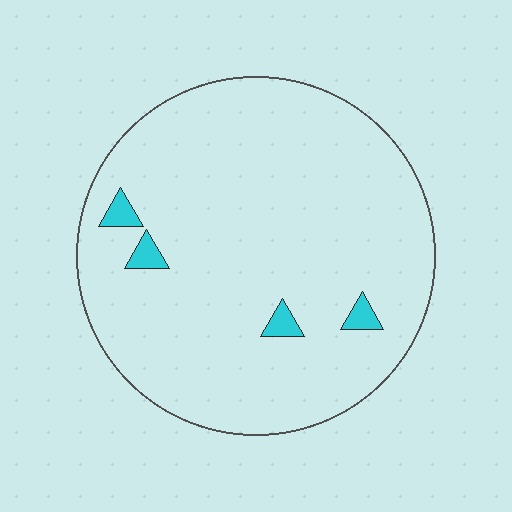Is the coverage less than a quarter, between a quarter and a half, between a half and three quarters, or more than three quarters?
Less than a quarter.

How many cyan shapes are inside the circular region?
4.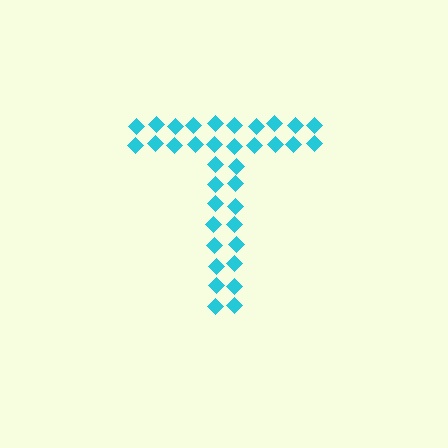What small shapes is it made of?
It is made of small diamonds.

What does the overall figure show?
The overall figure shows the letter T.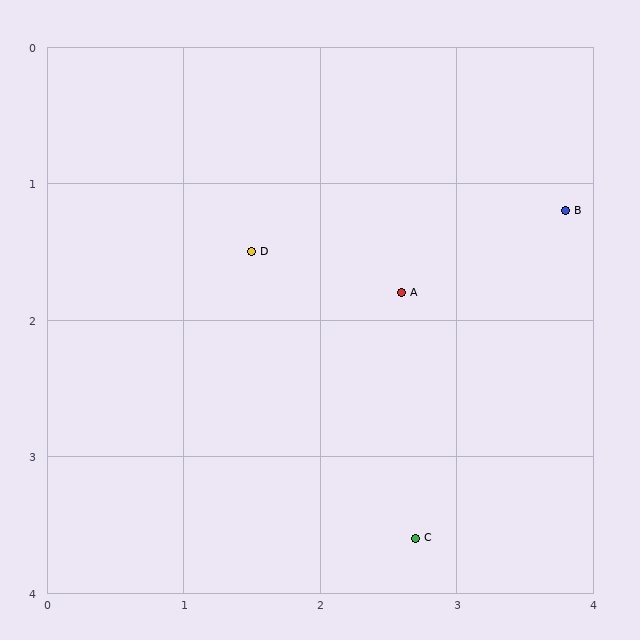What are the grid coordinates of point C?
Point C is at approximately (2.7, 3.6).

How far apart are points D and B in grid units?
Points D and B are about 2.3 grid units apart.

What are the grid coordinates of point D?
Point D is at approximately (1.5, 1.5).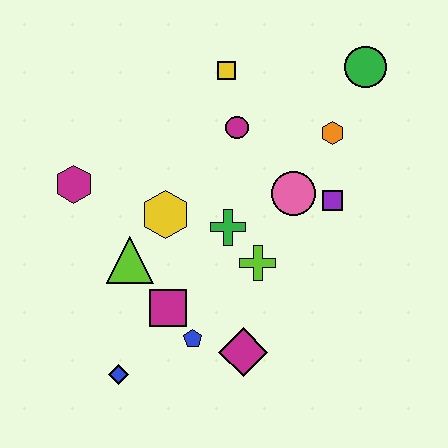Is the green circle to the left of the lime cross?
No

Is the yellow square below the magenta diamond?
No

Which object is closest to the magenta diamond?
The blue pentagon is closest to the magenta diamond.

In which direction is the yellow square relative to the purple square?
The yellow square is above the purple square.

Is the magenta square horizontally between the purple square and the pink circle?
No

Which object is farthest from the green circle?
The blue diamond is farthest from the green circle.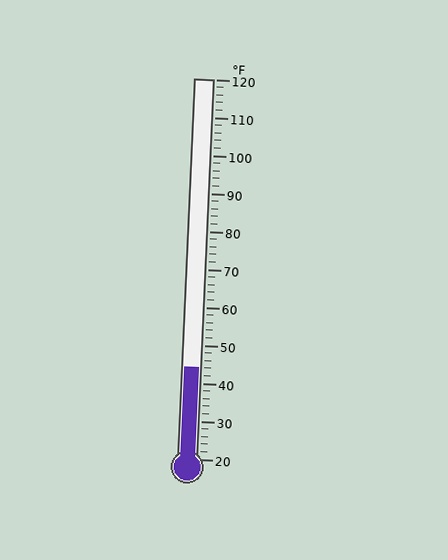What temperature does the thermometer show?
The thermometer shows approximately 44°F.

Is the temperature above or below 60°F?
The temperature is below 60°F.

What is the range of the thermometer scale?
The thermometer scale ranges from 20°F to 120°F.